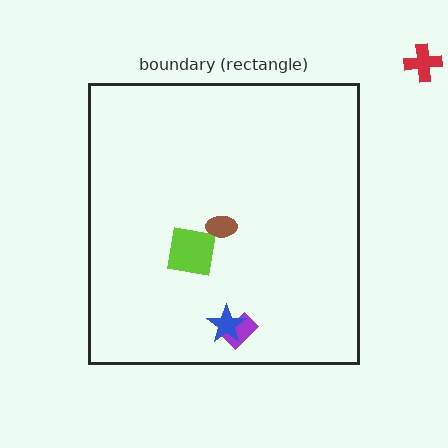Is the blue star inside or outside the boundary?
Inside.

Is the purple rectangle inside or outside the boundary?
Inside.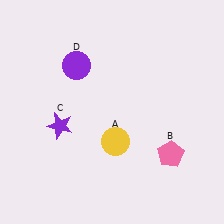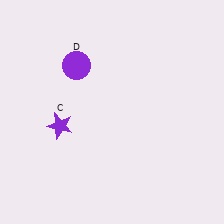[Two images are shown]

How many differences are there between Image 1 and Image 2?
There are 2 differences between the two images.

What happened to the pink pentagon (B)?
The pink pentagon (B) was removed in Image 2. It was in the bottom-right area of Image 1.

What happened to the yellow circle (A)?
The yellow circle (A) was removed in Image 2. It was in the bottom-right area of Image 1.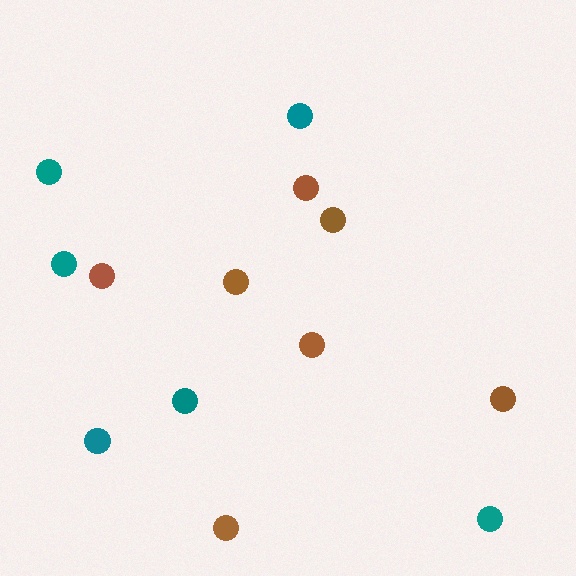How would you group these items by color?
There are 2 groups: one group of teal circles (6) and one group of brown circles (7).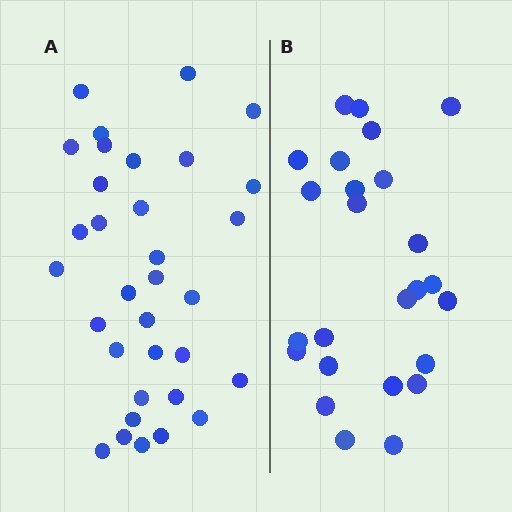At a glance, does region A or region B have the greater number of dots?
Region A (the left region) has more dots.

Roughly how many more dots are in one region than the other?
Region A has roughly 8 or so more dots than region B.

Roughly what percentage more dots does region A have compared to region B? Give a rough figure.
About 30% more.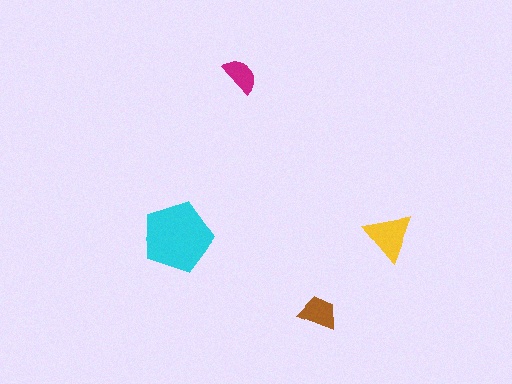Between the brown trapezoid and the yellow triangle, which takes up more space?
The yellow triangle.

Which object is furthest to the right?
The yellow triangle is rightmost.